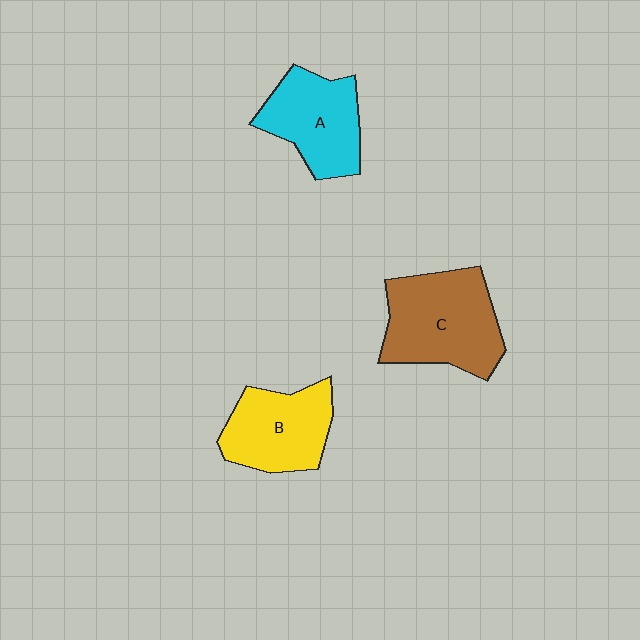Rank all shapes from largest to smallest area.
From largest to smallest: C (brown), A (cyan), B (yellow).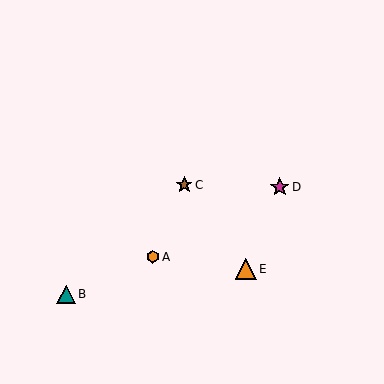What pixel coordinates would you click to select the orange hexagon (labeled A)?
Click at (153, 257) to select the orange hexagon A.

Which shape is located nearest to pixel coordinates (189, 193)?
The brown star (labeled C) at (184, 185) is nearest to that location.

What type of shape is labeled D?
Shape D is a magenta star.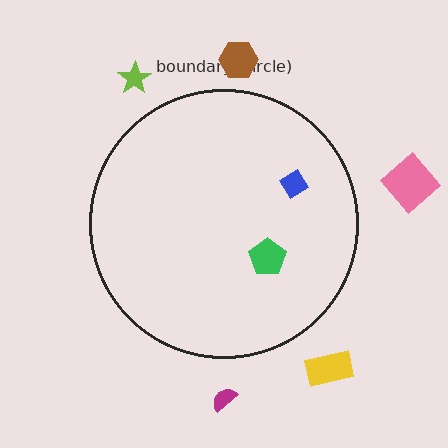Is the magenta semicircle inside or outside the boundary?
Outside.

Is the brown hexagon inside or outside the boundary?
Outside.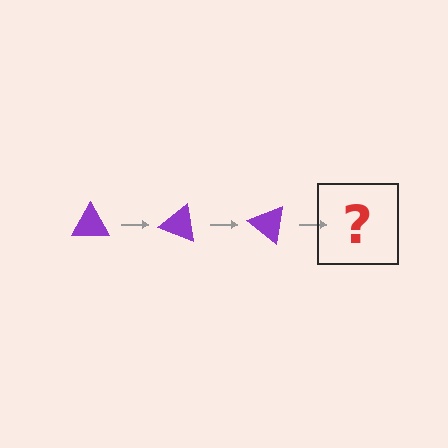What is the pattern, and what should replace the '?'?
The pattern is that the triangle rotates 20 degrees each step. The '?' should be a purple triangle rotated 60 degrees.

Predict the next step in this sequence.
The next step is a purple triangle rotated 60 degrees.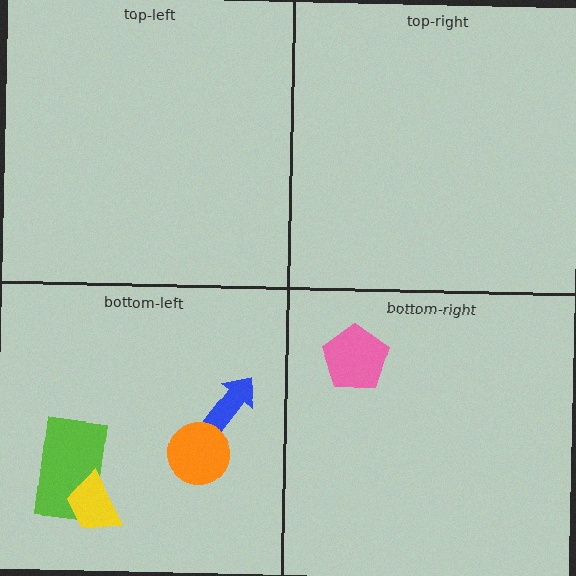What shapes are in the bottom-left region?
The lime rectangle, the blue arrow, the yellow trapezoid, the orange circle.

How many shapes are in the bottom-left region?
4.